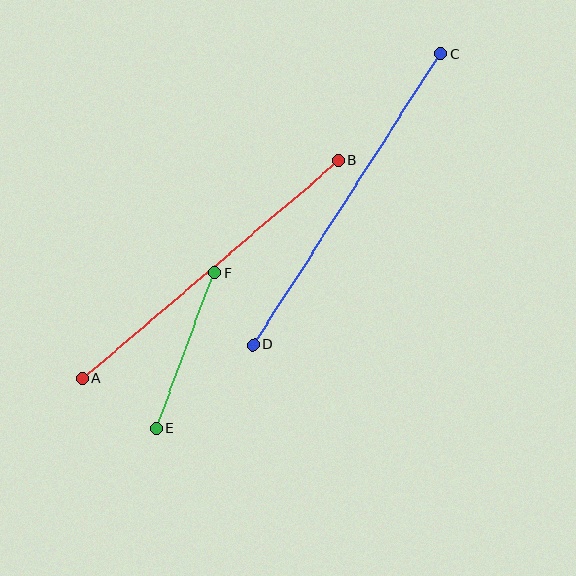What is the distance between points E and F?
The distance is approximately 166 pixels.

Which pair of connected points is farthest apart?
Points C and D are farthest apart.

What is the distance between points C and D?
The distance is approximately 346 pixels.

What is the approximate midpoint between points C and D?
The midpoint is at approximately (347, 199) pixels.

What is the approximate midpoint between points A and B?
The midpoint is at approximately (211, 269) pixels.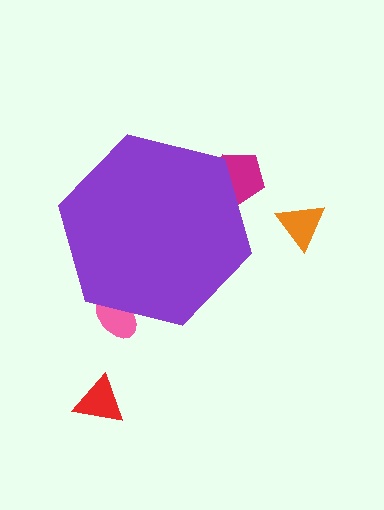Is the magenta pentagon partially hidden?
Yes, the magenta pentagon is partially hidden behind the purple hexagon.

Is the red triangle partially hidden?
No, the red triangle is fully visible.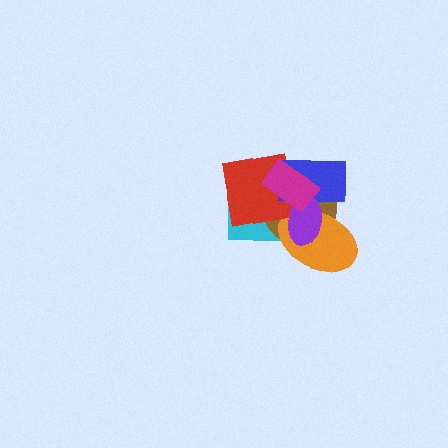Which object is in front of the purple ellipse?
The magenta rectangle is in front of the purple ellipse.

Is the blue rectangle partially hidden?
Yes, it is partially covered by another shape.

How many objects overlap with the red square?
6 objects overlap with the red square.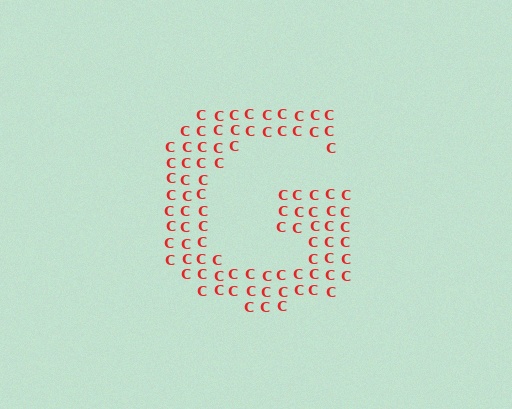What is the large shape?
The large shape is the letter G.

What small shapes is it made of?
It is made of small letter C's.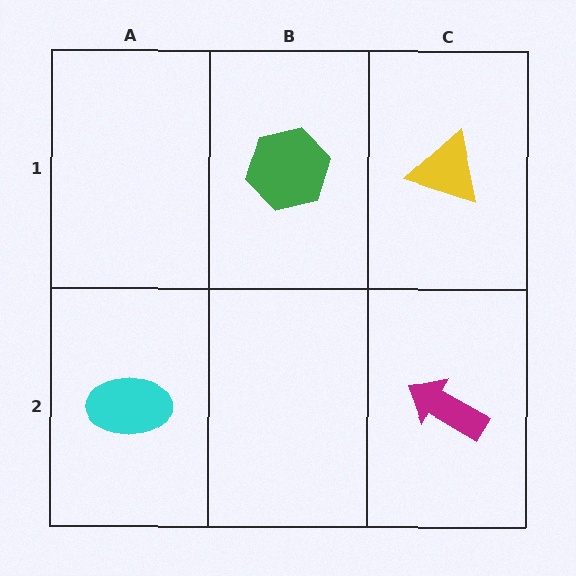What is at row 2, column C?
A magenta arrow.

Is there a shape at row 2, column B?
No, that cell is empty.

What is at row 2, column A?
A cyan ellipse.